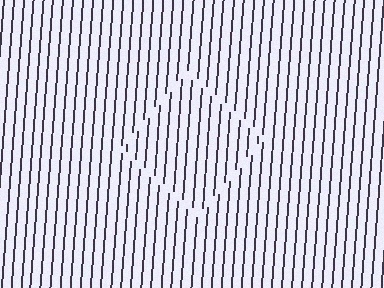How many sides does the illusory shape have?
4 sides — the line-ends trace a square.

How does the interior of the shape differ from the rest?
The interior of the shape contains the same grating, shifted by half a period — the contour is defined by the phase discontinuity where line-ends from the inner and outer gratings abut.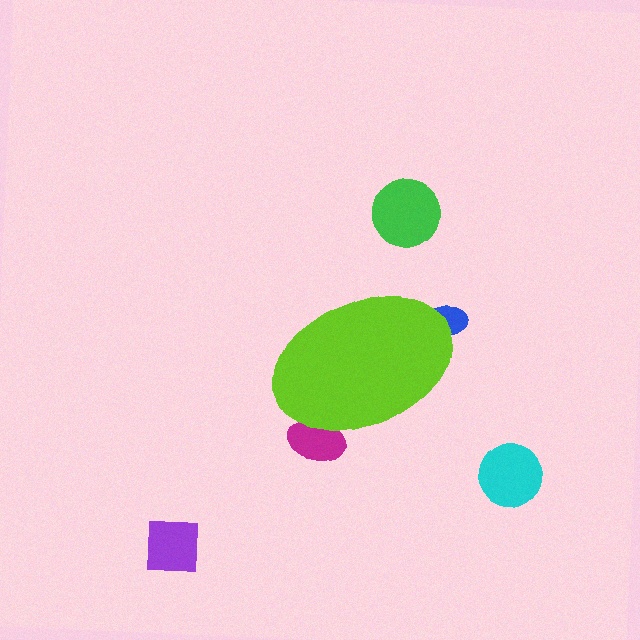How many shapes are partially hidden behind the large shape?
2 shapes are partially hidden.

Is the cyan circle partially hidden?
No, the cyan circle is fully visible.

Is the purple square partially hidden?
No, the purple square is fully visible.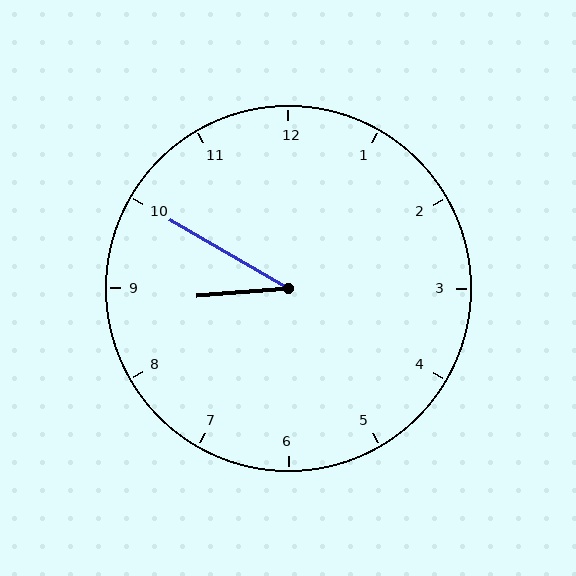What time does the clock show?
8:50.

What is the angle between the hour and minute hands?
Approximately 35 degrees.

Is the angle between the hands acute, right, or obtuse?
It is acute.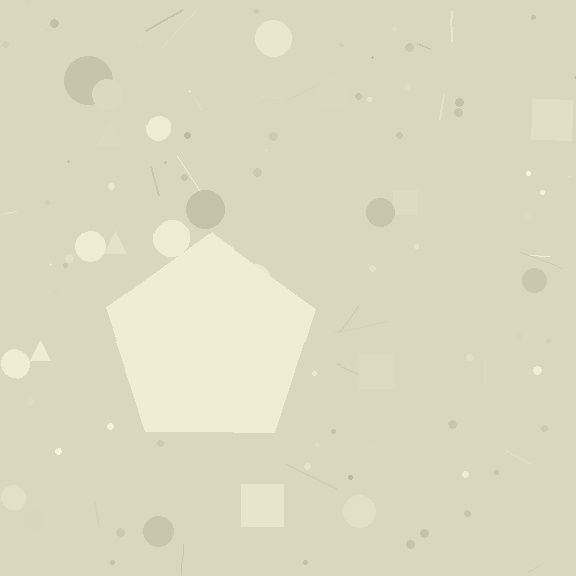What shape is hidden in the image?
A pentagon is hidden in the image.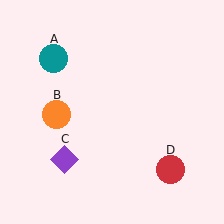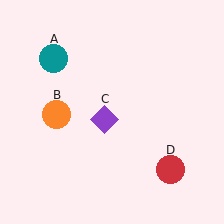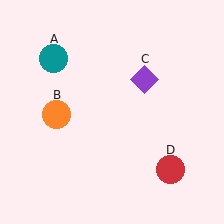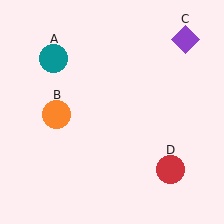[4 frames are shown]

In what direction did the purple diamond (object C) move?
The purple diamond (object C) moved up and to the right.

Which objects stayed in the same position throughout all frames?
Teal circle (object A) and orange circle (object B) and red circle (object D) remained stationary.